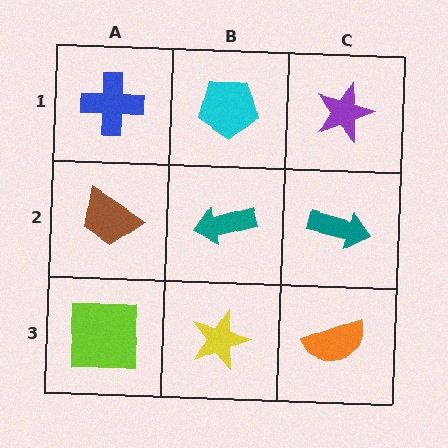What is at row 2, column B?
A teal arrow.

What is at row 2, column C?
A teal arrow.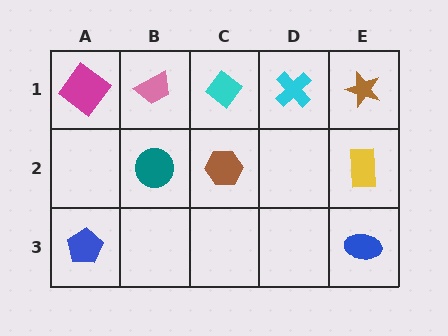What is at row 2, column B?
A teal circle.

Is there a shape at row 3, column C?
No, that cell is empty.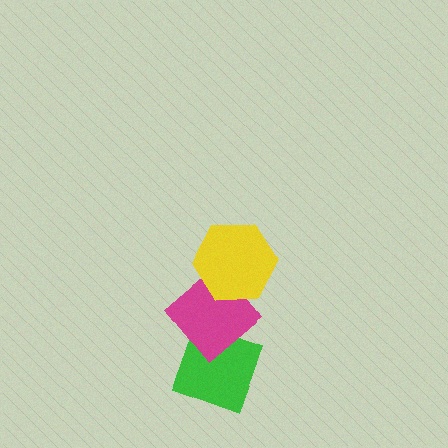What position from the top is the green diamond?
The green diamond is 3rd from the top.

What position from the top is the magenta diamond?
The magenta diamond is 2nd from the top.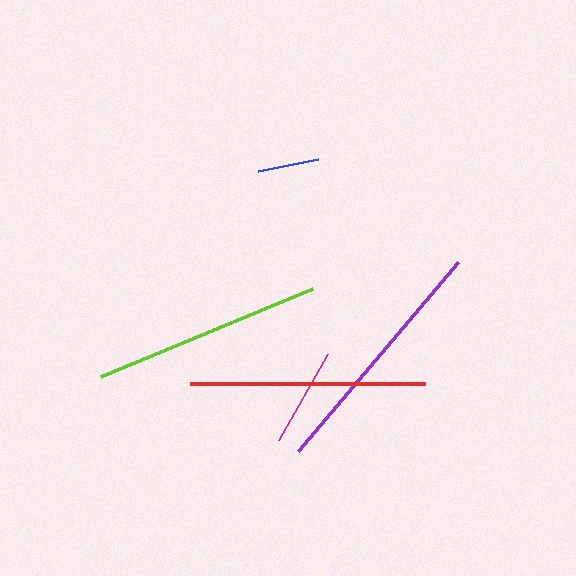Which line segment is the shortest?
The blue line is the shortest at approximately 61 pixels.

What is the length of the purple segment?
The purple segment is approximately 248 pixels long.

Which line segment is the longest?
The purple line is the longest at approximately 248 pixels.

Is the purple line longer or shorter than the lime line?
The purple line is longer than the lime line.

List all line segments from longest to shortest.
From longest to shortest: purple, red, lime, magenta, blue.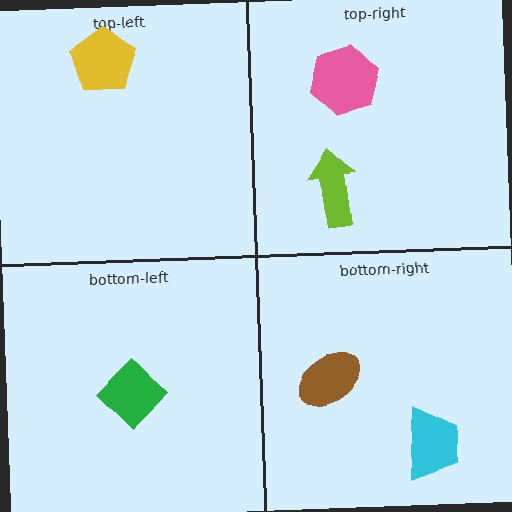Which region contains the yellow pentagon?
The top-left region.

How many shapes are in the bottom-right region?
2.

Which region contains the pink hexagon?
The top-right region.